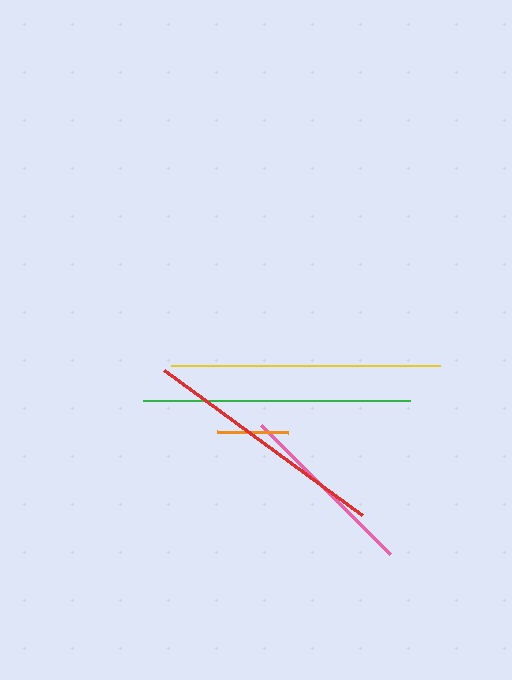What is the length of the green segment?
The green segment is approximately 267 pixels long.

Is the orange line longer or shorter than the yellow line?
The yellow line is longer than the orange line.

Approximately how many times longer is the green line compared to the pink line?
The green line is approximately 1.5 times the length of the pink line.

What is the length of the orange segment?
The orange segment is approximately 71 pixels long.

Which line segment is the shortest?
The orange line is the shortest at approximately 71 pixels.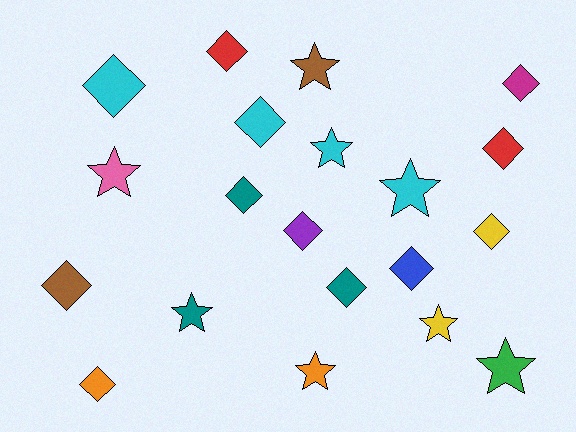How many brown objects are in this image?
There are 2 brown objects.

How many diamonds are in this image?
There are 12 diamonds.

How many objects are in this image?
There are 20 objects.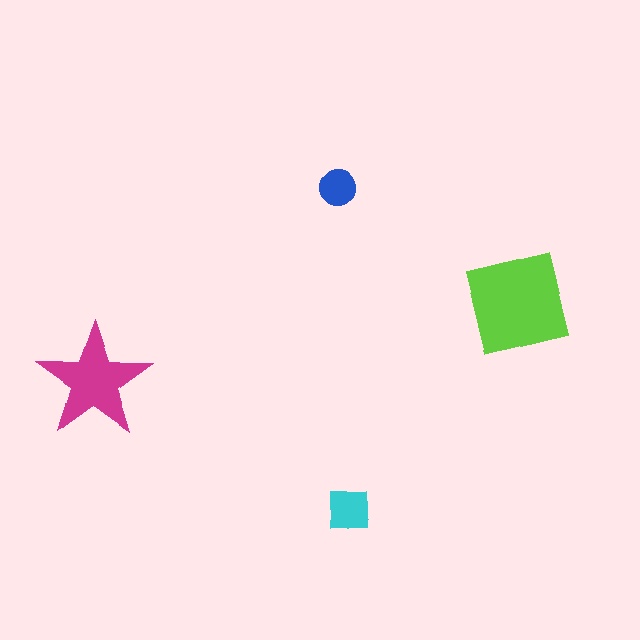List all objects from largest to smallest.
The lime square, the magenta star, the cyan square, the blue circle.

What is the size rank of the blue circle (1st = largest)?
4th.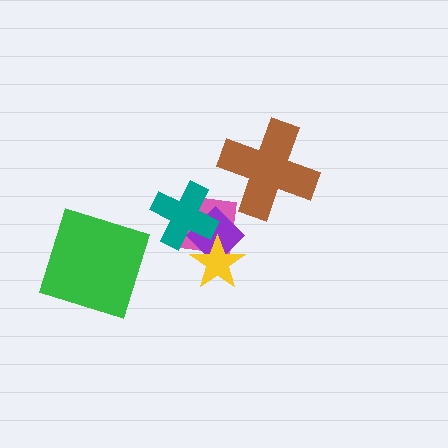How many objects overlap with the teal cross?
2 objects overlap with the teal cross.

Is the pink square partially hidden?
Yes, it is partially covered by another shape.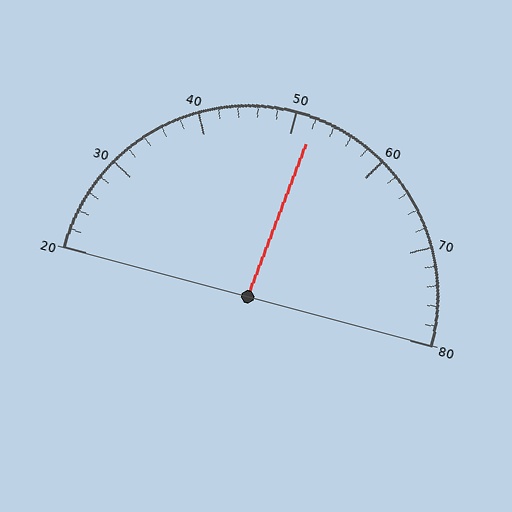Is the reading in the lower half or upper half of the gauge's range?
The reading is in the upper half of the range (20 to 80).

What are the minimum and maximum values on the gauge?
The gauge ranges from 20 to 80.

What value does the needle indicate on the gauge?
The needle indicates approximately 52.